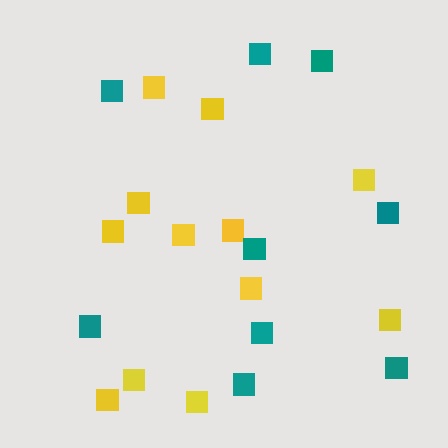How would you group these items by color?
There are 2 groups: one group of yellow squares (12) and one group of teal squares (9).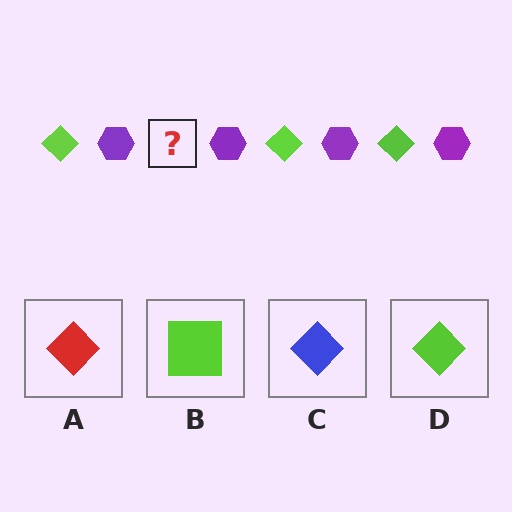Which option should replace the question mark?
Option D.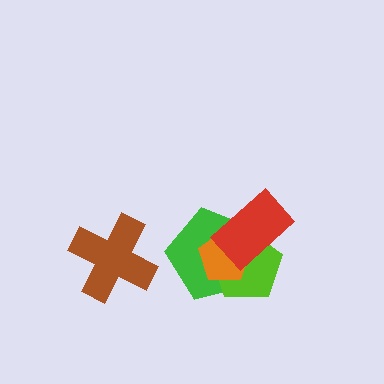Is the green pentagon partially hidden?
Yes, it is partially covered by another shape.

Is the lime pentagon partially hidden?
Yes, it is partially covered by another shape.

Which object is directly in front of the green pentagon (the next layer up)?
The lime pentagon is directly in front of the green pentagon.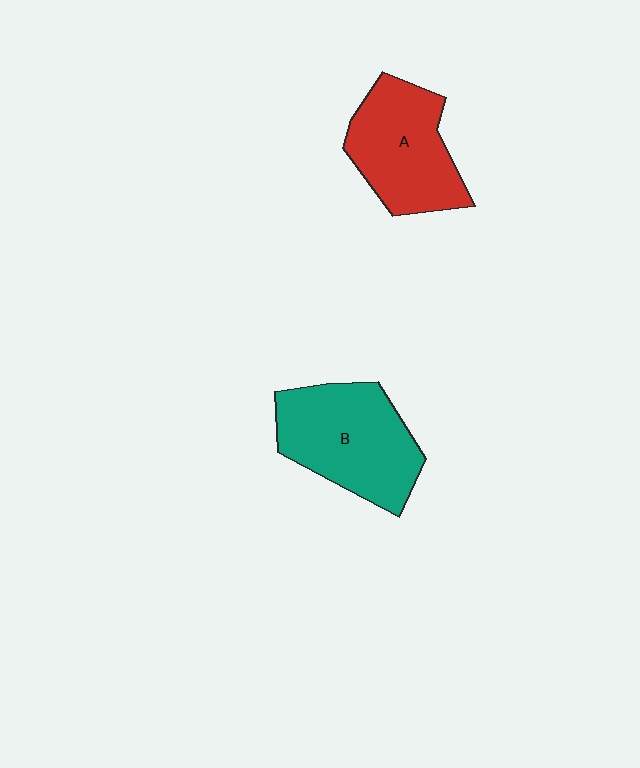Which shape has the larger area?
Shape B (teal).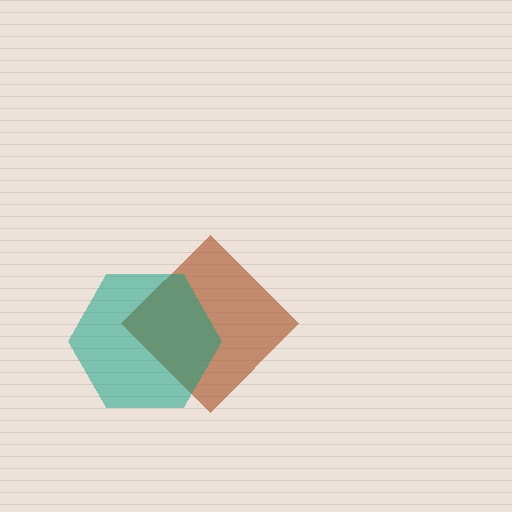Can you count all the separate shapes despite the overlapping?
Yes, there are 2 separate shapes.